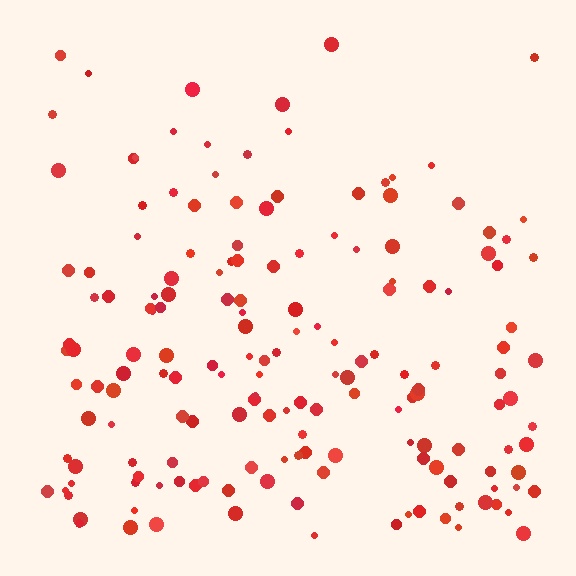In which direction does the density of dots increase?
From top to bottom, with the bottom side densest.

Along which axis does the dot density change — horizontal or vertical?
Vertical.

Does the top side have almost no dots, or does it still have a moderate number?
Still a moderate number, just noticeably fewer than the bottom.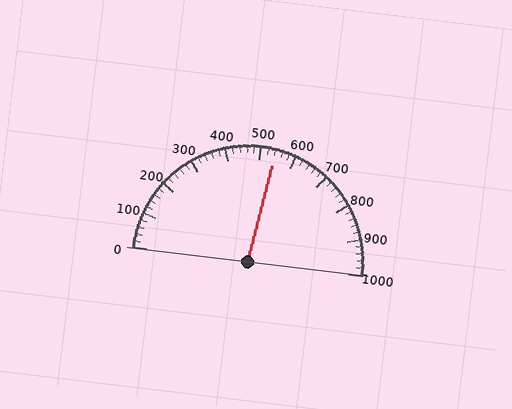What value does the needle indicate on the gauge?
The needle indicates approximately 540.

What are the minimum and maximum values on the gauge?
The gauge ranges from 0 to 1000.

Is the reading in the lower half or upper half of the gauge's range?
The reading is in the upper half of the range (0 to 1000).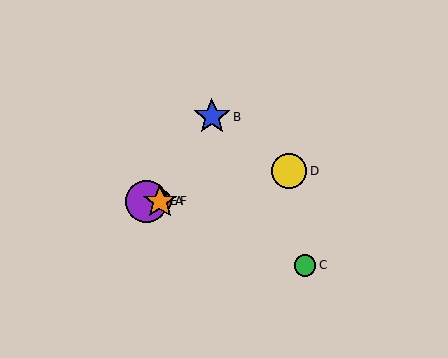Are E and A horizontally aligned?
Yes, both are at y≈201.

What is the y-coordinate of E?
Object E is at y≈201.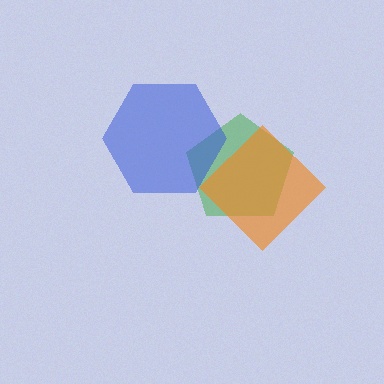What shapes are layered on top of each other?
The layered shapes are: a green pentagon, a blue hexagon, an orange diamond.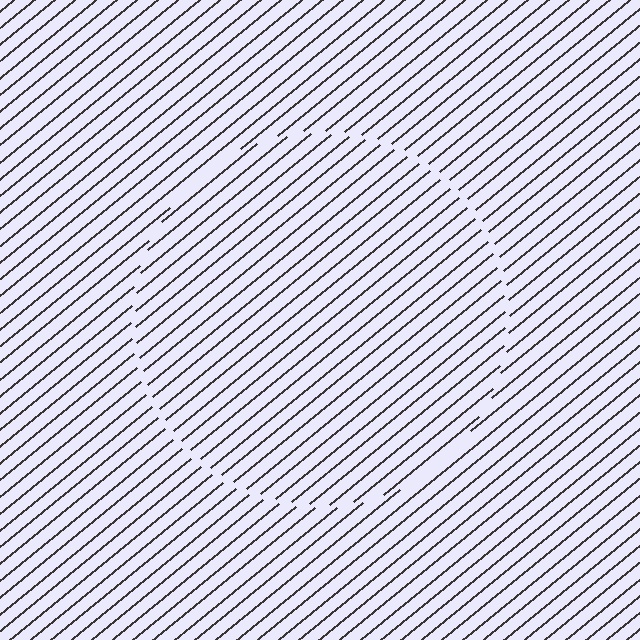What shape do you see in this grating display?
An illusory circle. The interior of the shape contains the same grating, shifted by half a period — the contour is defined by the phase discontinuity where line-ends from the inner and outer gratings abut.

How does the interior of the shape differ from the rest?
The interior of the shape contains the same grating, shifted by half a period — the contour is defined by the phase discontinuity where line-ends from the inner and outer gratings abut.